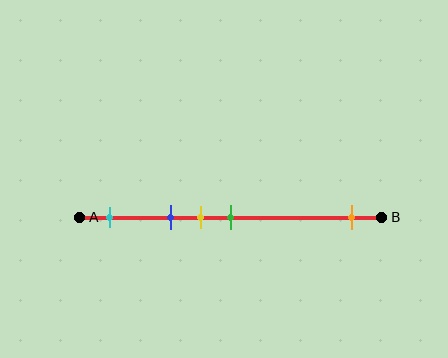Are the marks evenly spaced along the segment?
No, the marks are not evenly spaced.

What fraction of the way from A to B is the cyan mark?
The cyan mark is approximately 10% (0.1) of the way from A to B.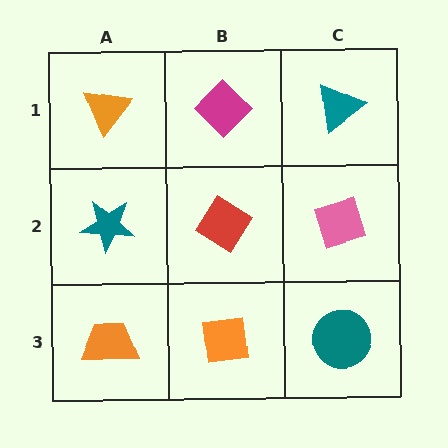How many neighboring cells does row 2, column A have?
3.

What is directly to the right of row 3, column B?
A teal circle.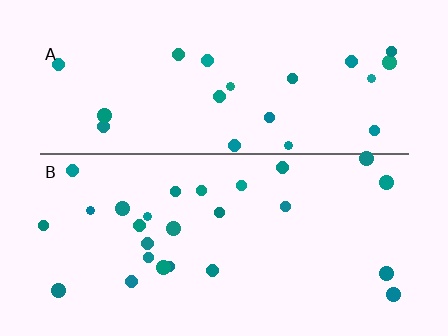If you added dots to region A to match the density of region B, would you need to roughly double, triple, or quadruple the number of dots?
Approximately double.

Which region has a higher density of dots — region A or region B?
B (the bottom).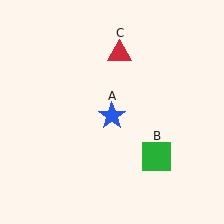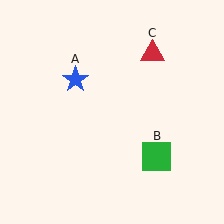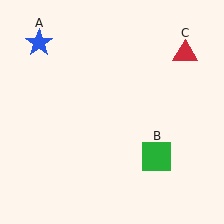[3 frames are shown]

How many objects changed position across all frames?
2 objects changed position: blue star (object A), red triangle (object C).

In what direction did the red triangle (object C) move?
The red triangle (object C) moved right.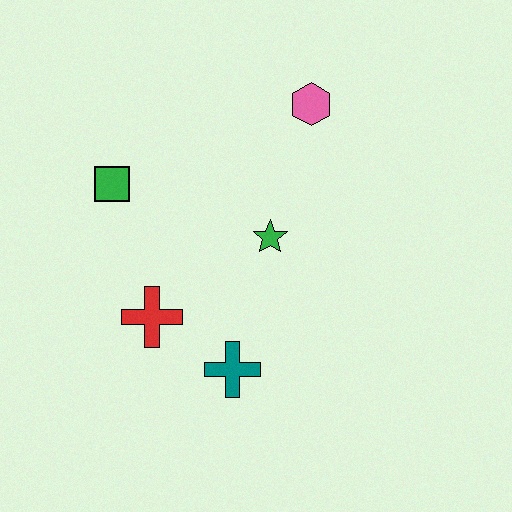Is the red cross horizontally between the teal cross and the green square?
Yes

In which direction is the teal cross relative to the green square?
The teal cross is below the green square.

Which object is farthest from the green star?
The green square is farthest from the green star.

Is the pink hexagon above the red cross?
Yes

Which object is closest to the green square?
The red cross is closest to the green square.